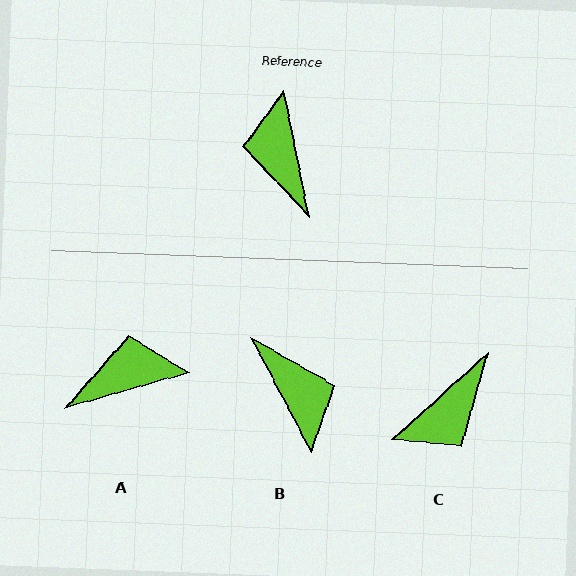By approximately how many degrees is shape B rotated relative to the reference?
Approximately 163 degrees clockwise.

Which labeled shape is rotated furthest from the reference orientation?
B, about 163 degrees away.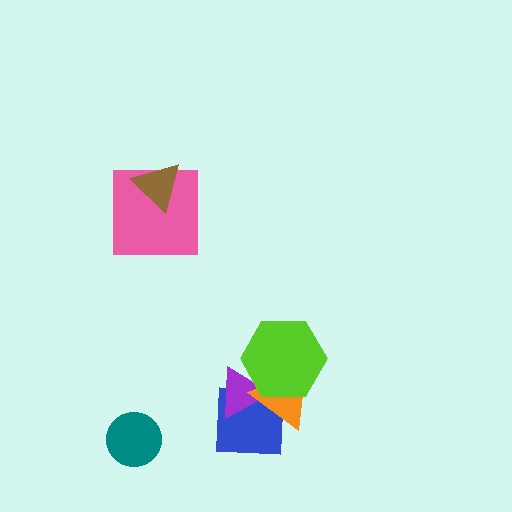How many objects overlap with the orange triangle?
3 objects overlap with the orange triangle.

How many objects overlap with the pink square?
1 object overlaps with the pink square.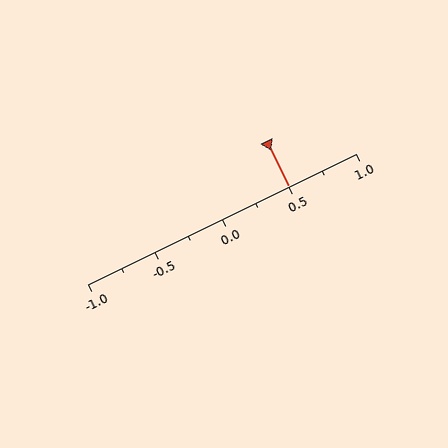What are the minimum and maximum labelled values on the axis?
The axis runs from -1.0 to 1.0.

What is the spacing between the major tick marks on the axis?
The major ticks are spaced 0.5 apart.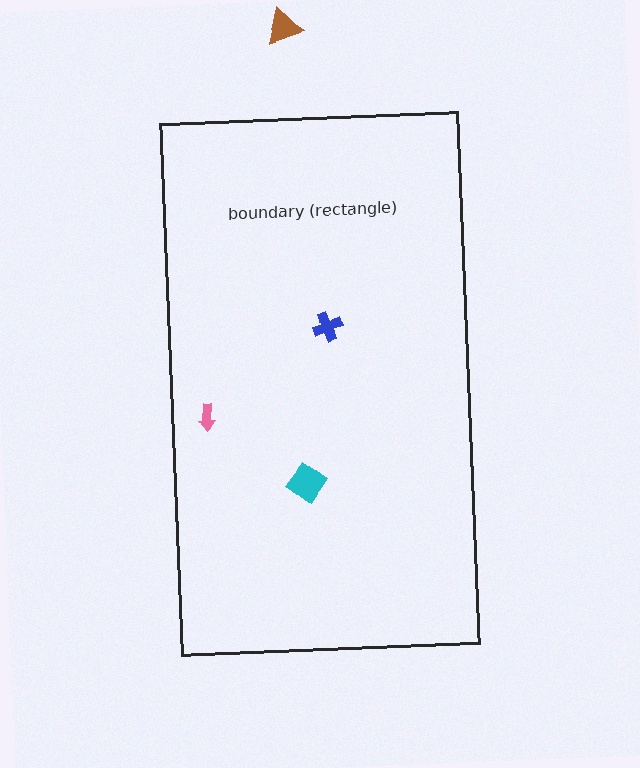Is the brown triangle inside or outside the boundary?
Outside.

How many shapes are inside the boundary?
3 inside, 1 outside.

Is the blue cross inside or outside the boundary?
Inside.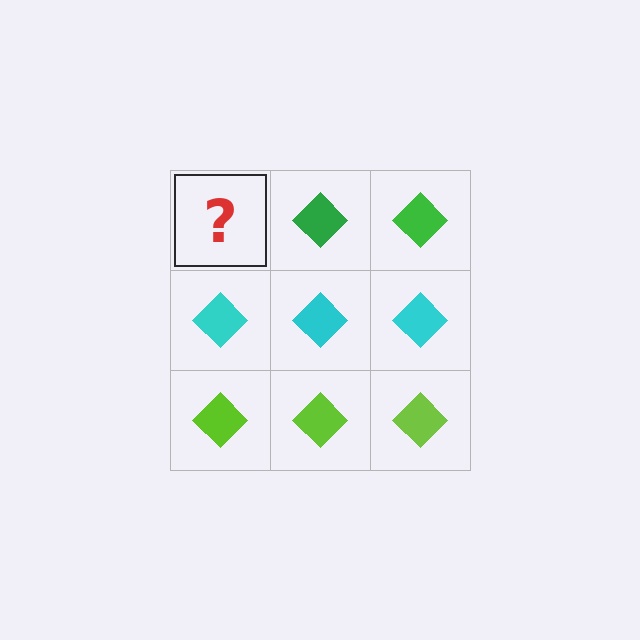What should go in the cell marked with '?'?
The missing cell should contain a green diamond.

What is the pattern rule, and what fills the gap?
The rule is that each row has a consistent color. The gap should be filled with a green diamond.